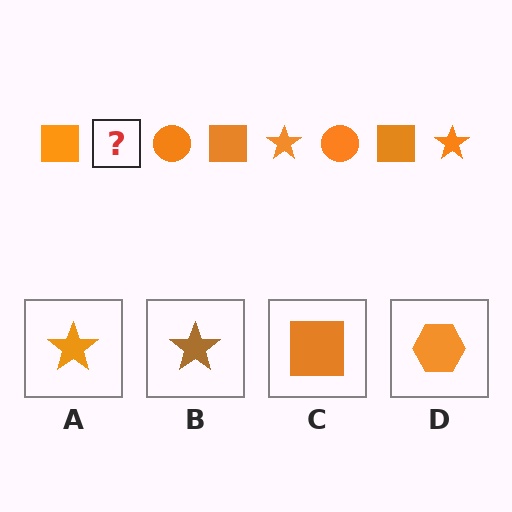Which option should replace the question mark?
Option A.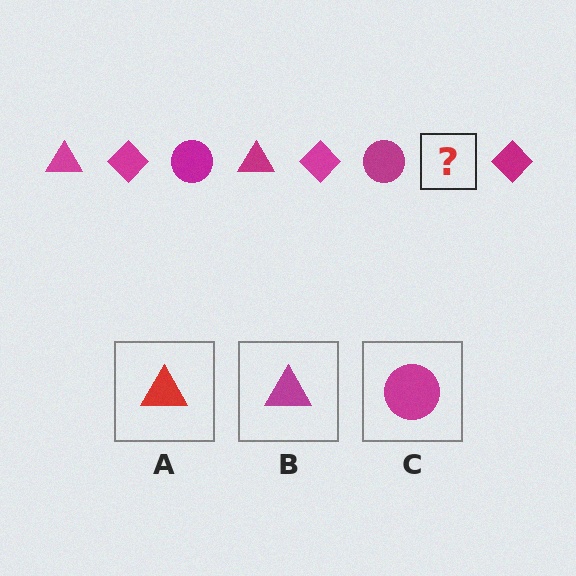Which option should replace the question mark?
Option B.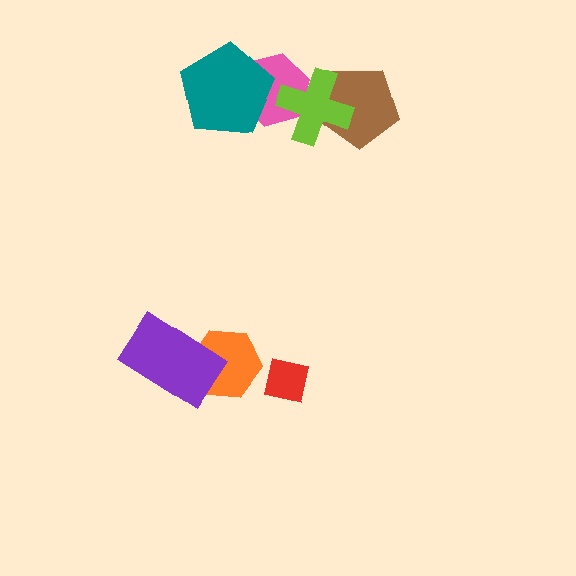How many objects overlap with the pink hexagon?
2 objects overlap with the pink hexagon.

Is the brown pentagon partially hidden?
Yes, it is partially covered by another shape.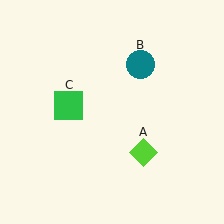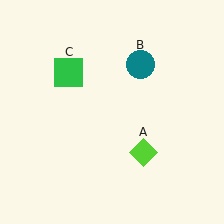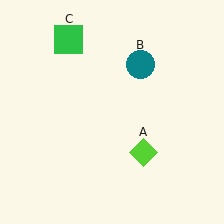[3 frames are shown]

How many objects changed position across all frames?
1 object changed position: green square (object C).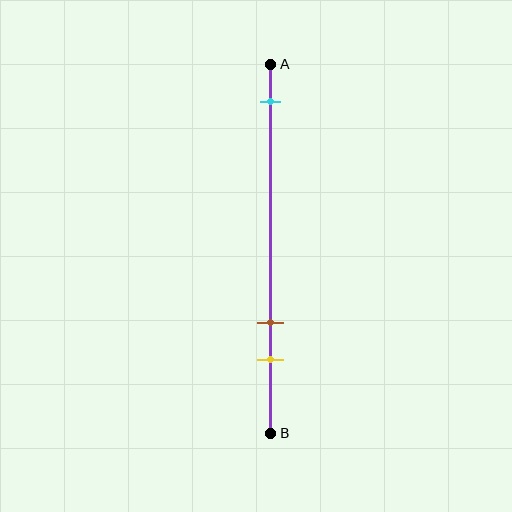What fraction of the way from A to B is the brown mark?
The brown mark is approximately 70% (0.7) of the way from A to B.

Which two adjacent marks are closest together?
The brown and yellow marks are the closest adjacent pair.